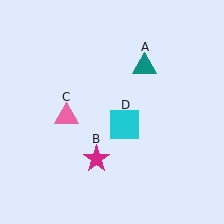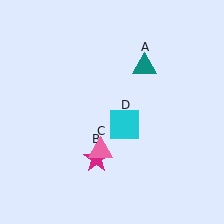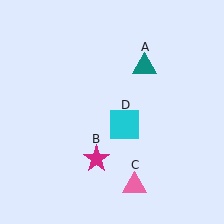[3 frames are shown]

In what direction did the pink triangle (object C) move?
The pink triangle (object C) moved down and to the right.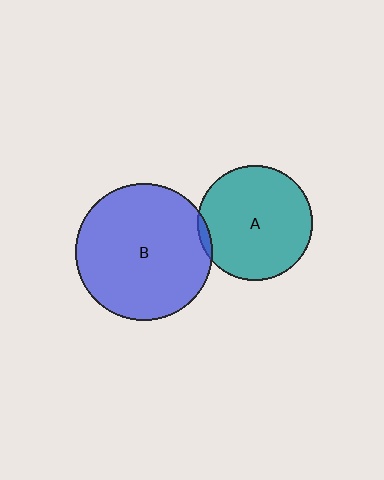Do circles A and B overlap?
Yes.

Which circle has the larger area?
Circle B (blue).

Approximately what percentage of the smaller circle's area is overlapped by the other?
Approximately 5%.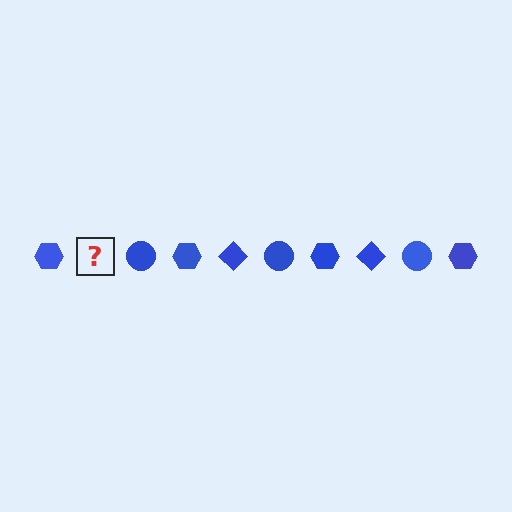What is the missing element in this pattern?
The missing element is a blue diamond.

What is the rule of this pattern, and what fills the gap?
The rule is that the pattern cycles through hexagon, diamond, circle shapes in blue. The gap should be filled with a blue diamond.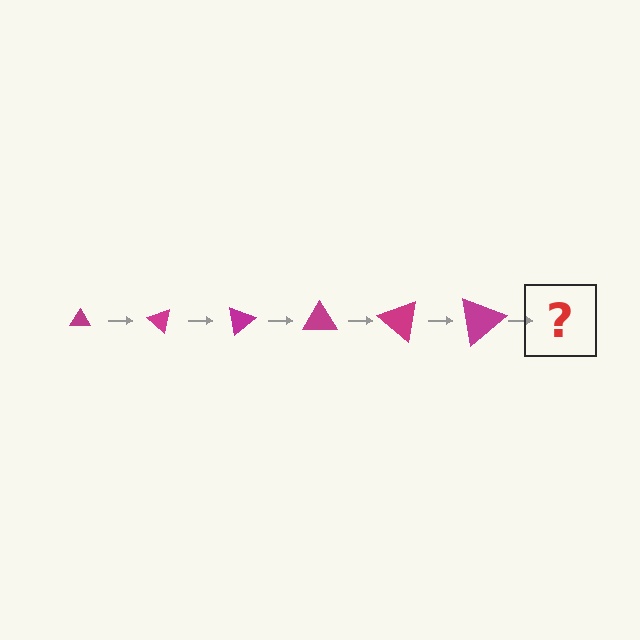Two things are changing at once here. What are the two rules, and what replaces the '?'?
The two rules are that the triangle grows larger each step and it rotates 40 degrees each step. The '?' should be a triangle, larger than the previous one and rotated 240 degrees from the start.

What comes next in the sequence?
The next element should be a triangle, larger than the previous one and rotated 240 degrees from the start.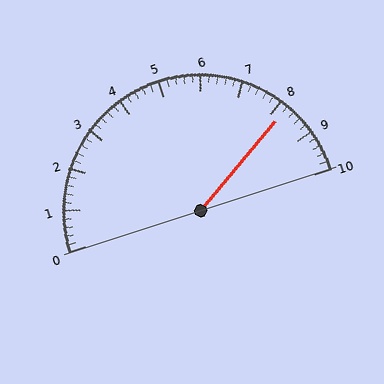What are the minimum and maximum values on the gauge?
The gauge ranges from 0 to 10.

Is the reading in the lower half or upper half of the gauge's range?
The reading is in the upper half of the range (0 to 10).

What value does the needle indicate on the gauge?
The needle indicates approximately 8.2.